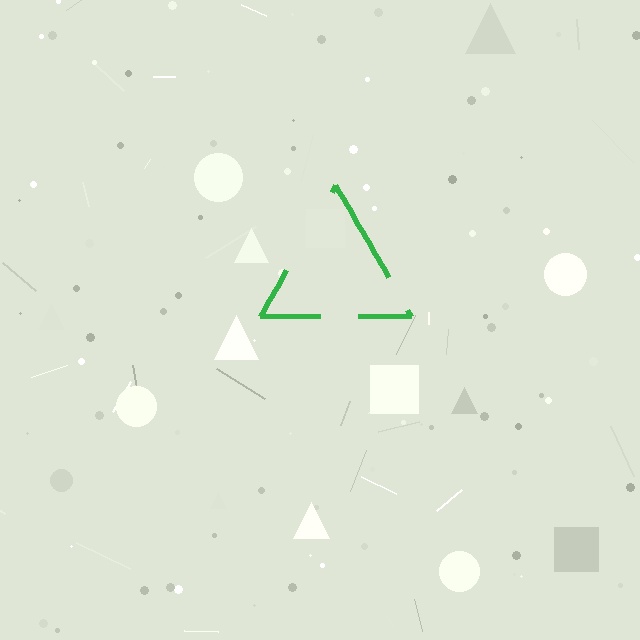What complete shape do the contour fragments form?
The contour fragments form a triangle.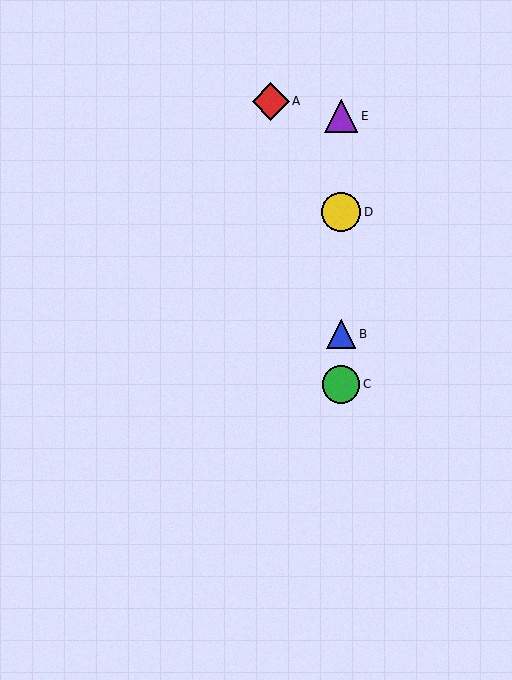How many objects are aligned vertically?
4 objects (B, C, D, E) are aligned vertically.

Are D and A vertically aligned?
No, D is at x≈341 and A is at x≈271.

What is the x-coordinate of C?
Object C is at x≈341.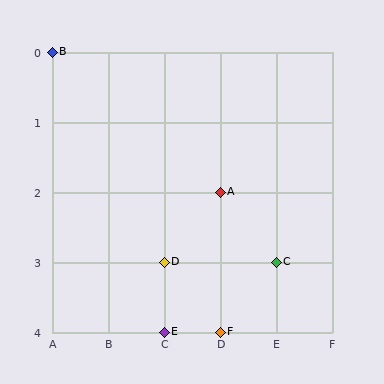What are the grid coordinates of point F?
Point F is at grid coordinates (D, 4).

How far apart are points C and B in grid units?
Points C and B are 4 columns and 3 rows apart (about 5.0 grid units diagonally).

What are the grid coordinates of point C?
Point C is at grid coordinates (E, 3).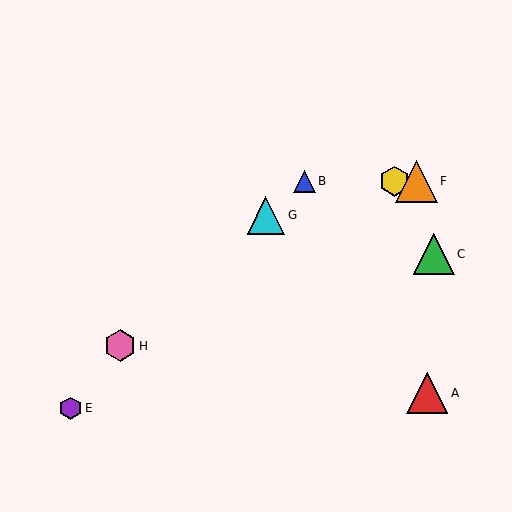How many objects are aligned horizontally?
3 objects (B, D, F) are aligned horizontally.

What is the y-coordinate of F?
Object F is at y≈181.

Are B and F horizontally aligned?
Yes, both are at y≈181.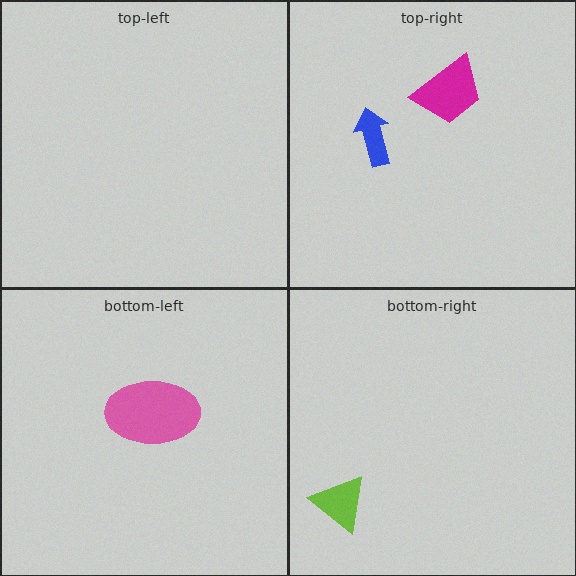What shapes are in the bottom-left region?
The pink ellipse.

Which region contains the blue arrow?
The top-right region.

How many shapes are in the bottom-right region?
1.